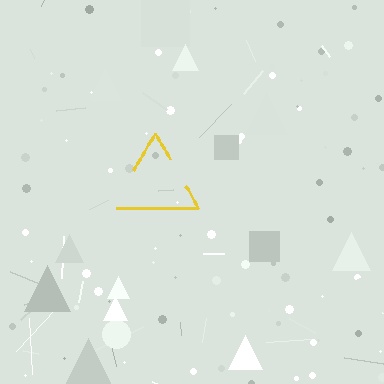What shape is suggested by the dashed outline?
The dashed outline suggests a triangle.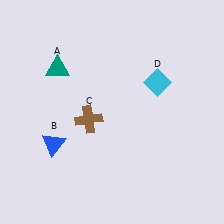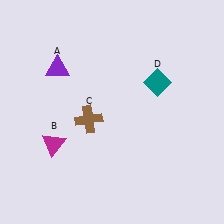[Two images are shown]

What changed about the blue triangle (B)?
In Image 1, B is blue. In Image 2, it changed to magenta.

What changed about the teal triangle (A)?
In Image 1, A is teal. In Image 2, it changed to purple.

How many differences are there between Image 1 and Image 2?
There are 3 differences between the two images.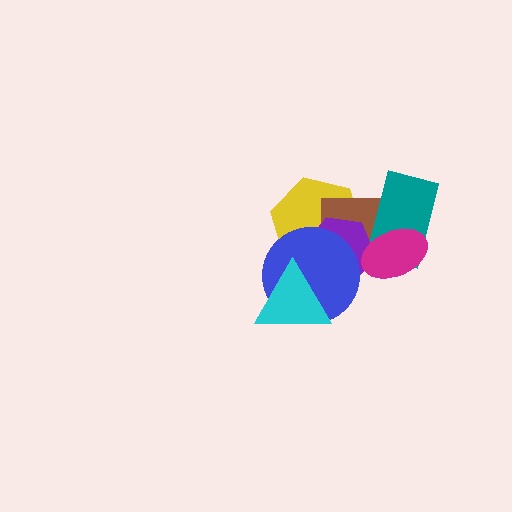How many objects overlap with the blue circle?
4 objects overlap with the blue circle.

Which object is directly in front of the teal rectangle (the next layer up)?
The purple hexagon is directly in front of the teal rectangle.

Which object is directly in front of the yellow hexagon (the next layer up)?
The brown square is directly in front of the yellow hexagon.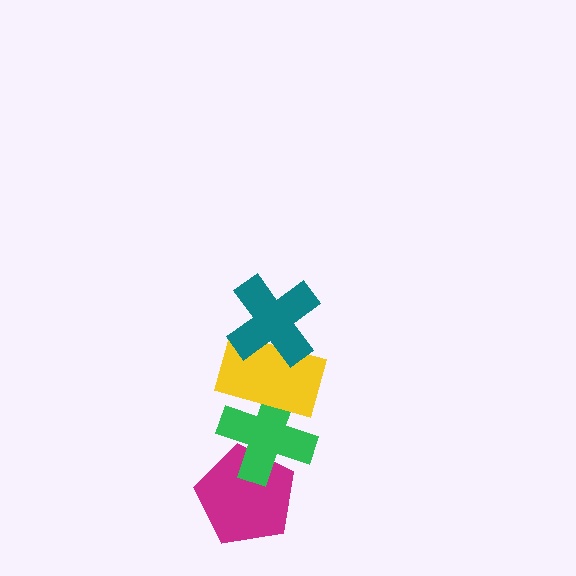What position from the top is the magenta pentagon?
The magenta pentagon is 4th from the top.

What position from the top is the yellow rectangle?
The yellow rectangle is 2nd from the top.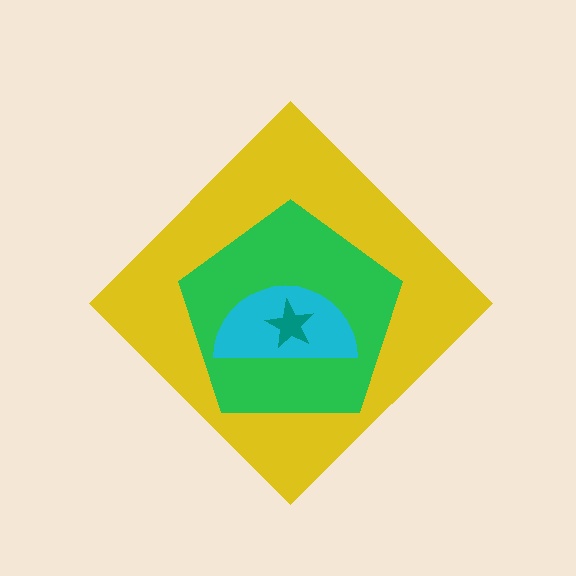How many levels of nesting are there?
4.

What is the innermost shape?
The teal star.